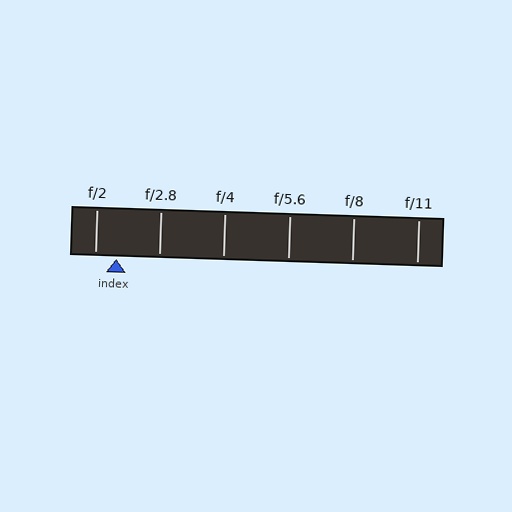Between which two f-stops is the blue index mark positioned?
The index mark is between f/2 and f/2.8.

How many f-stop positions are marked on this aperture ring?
There are 6 f-stop positions marked.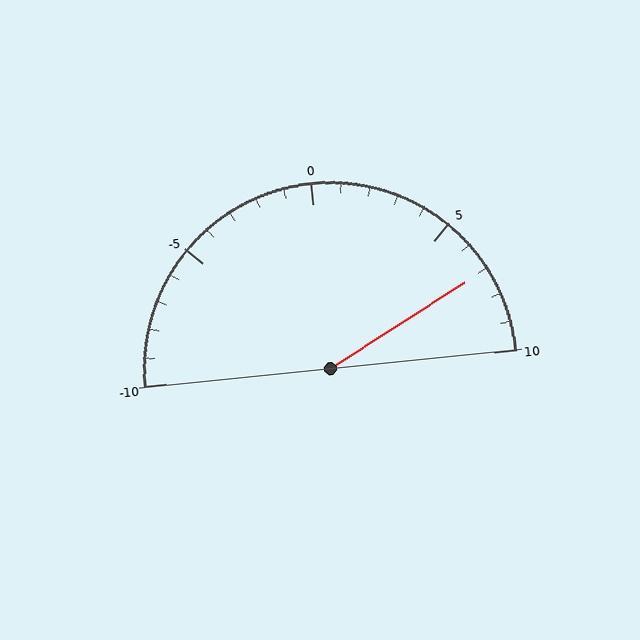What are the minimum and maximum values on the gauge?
The gauge ranges from -10 to 10.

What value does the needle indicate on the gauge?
The needle indicates approximately 7.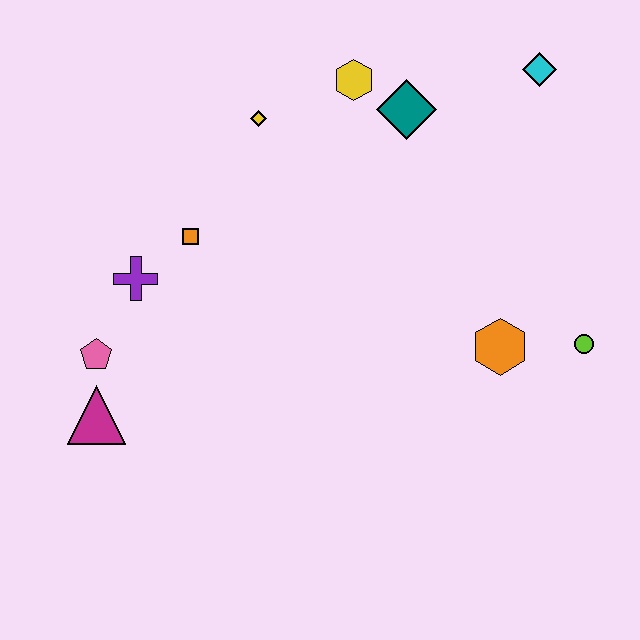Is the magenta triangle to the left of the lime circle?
Yes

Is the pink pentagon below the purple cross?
Yes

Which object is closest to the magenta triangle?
The pink pentagon is closest to the magenta triangle.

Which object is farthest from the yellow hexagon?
The magenta triangle is farthest from the yellow hexagon.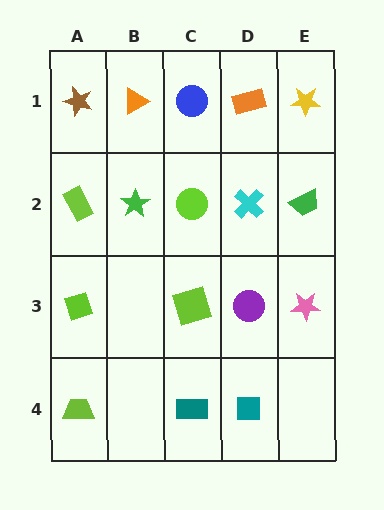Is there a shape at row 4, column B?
No, that cell is empty.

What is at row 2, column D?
A cyan cross.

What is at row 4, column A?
A lime trapezoid.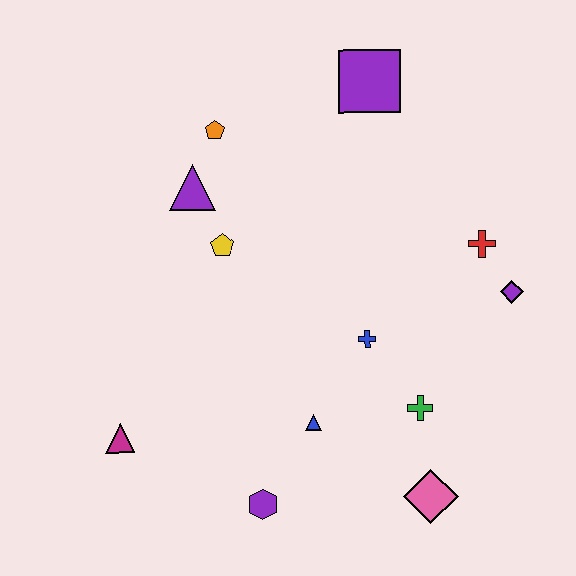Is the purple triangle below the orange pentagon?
Yes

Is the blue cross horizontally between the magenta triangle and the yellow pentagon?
No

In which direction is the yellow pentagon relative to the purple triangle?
The yellow pentagon is below the purple triangle.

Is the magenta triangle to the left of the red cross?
Yes